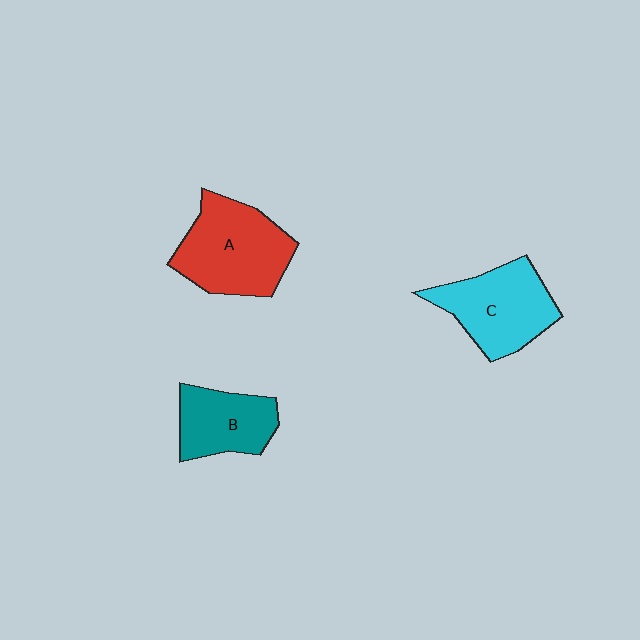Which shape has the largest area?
Shape A (red).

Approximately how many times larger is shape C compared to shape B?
Approximately 1.3 times.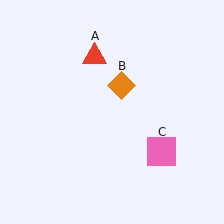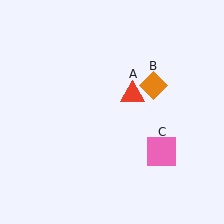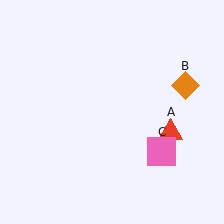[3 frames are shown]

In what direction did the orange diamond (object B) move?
The orange diamond (object B) moved right.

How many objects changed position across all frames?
2 objects changed position: red triangle (object A), orange diamond (object B).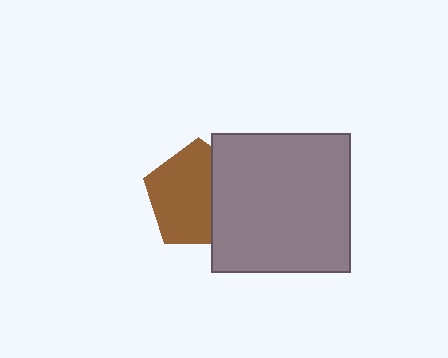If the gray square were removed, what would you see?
You would see the complete brown pentagon.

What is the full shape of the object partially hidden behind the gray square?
The partially hidden object is a brown pentagon.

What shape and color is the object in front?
The object in front is a gray square.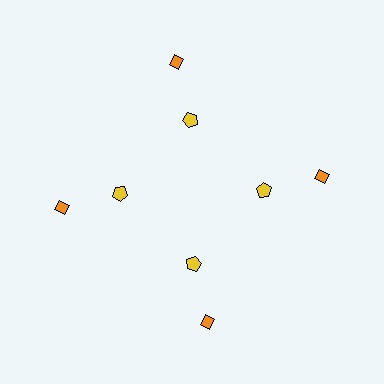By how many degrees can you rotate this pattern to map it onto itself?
The pattern maps onto itself every 90 degrees of rotation.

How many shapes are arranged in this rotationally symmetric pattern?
There are 8 shapes, arranged in 4 groups of 2.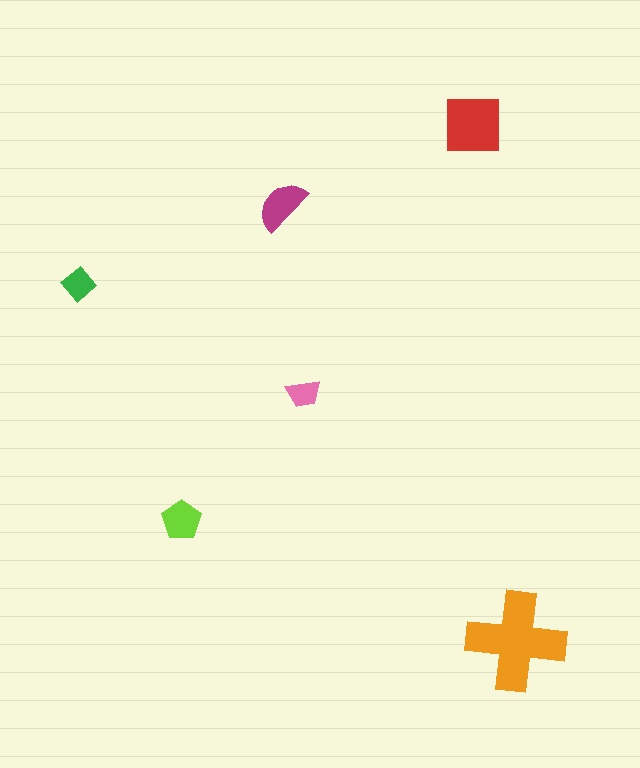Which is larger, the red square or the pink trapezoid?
The red square.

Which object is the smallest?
The pink trapezoid.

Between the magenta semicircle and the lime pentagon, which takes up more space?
The magenta semicircle.